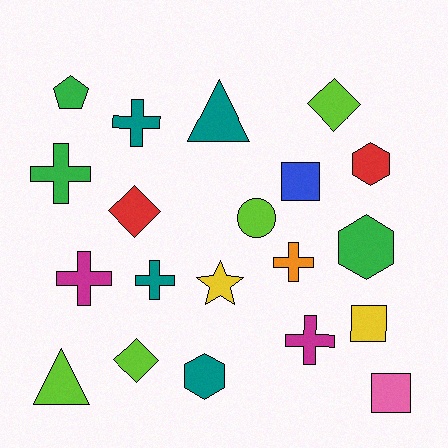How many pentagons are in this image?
There is 1 pentagon.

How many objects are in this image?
There are 20 objects.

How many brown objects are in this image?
There are no brown objects.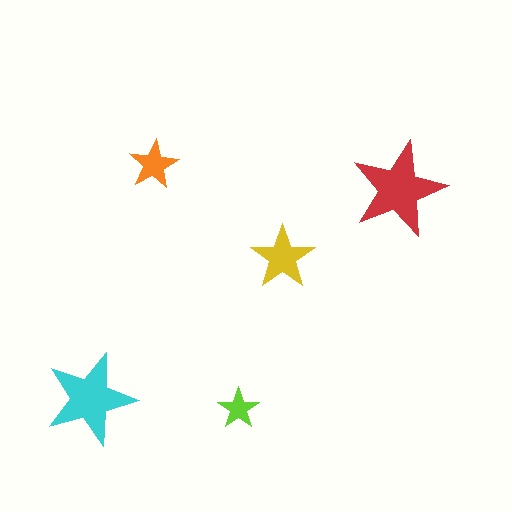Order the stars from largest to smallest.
the red one, the cyan one, the yellow one, the orange one, the lime one.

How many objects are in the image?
There are 5 objects in the image.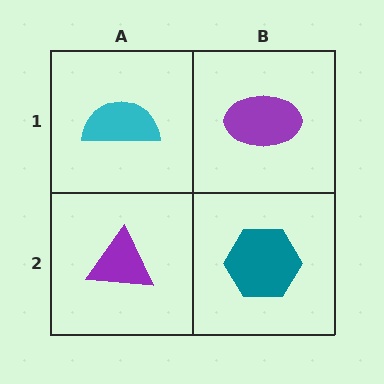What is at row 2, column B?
A teal hexagon.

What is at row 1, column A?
A cyan semicircle.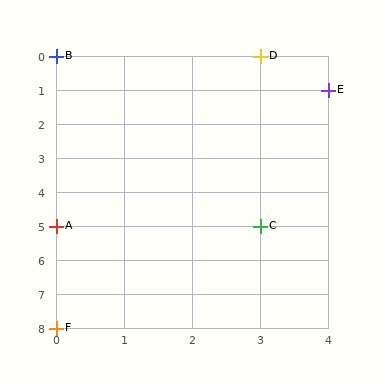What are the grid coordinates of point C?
Point C is at grid coordinates (3, 5).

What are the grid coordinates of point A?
Point A is at grid coordinates (0, 5).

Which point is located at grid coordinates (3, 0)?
Point D is at (3, 0).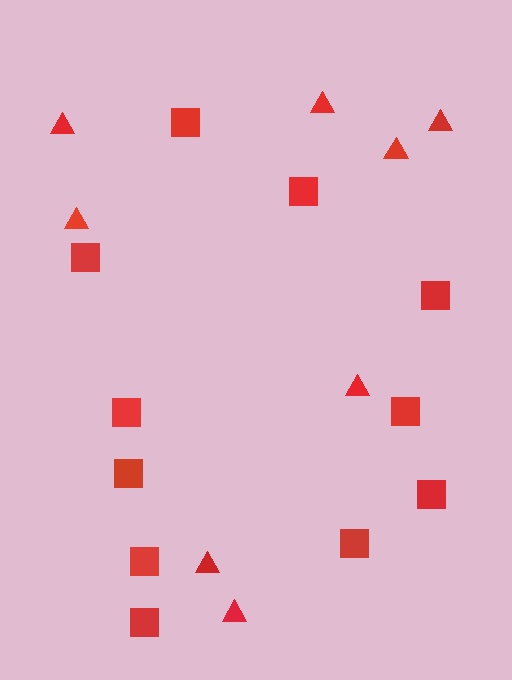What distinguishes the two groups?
There are 2 groups: one group of squares (11) and one group of triangles (8).